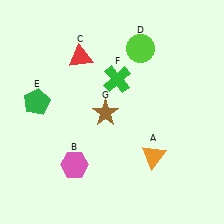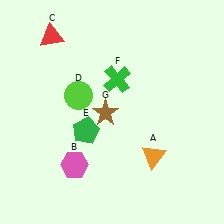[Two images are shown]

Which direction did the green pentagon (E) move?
The green pentagon (E) moved right.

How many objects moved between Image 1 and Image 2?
3 objects moved between the two images.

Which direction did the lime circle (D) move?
The lime circle (D) moved left.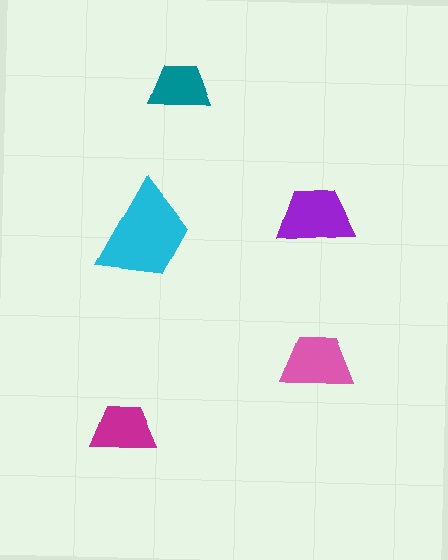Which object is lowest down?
The magenta trapezoid is bottommost.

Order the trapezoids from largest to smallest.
the cyan one, the purple one, the pink one, the magenta one, the teal one.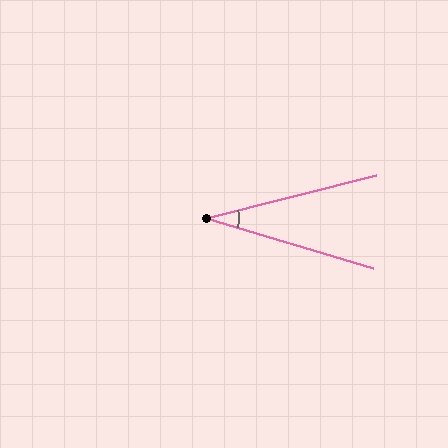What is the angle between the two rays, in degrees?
Approximately 31 degrees.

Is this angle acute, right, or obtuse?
It is acute.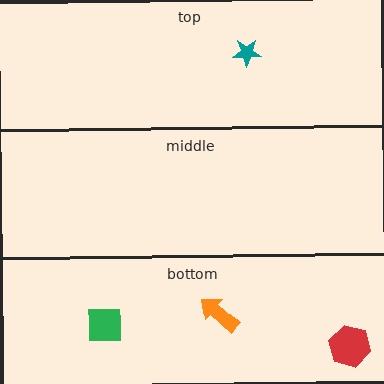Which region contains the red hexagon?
The bottom region.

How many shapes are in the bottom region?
3.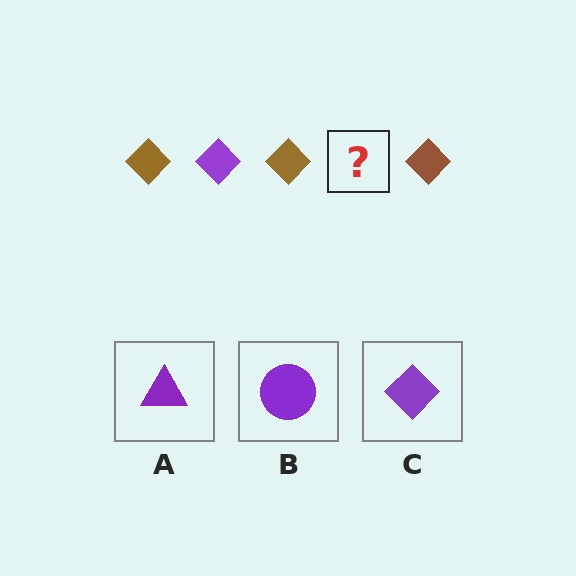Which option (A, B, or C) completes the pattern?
C.